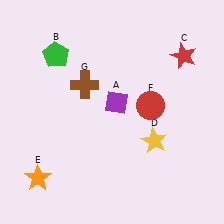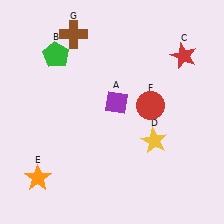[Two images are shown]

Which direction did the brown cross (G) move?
The brown cross (G) moved up.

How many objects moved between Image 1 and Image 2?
1 object moved between the two images.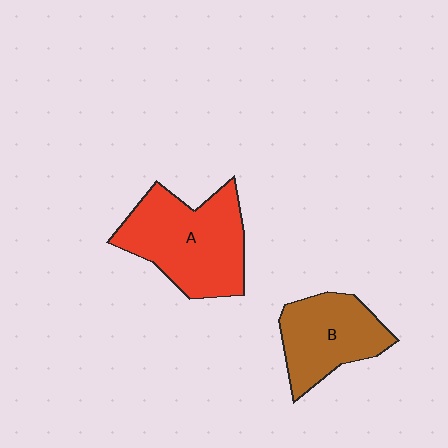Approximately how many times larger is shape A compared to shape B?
Approximately 1.4 times.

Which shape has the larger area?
Shape A (red).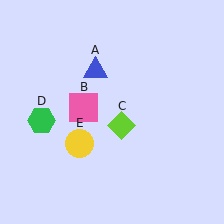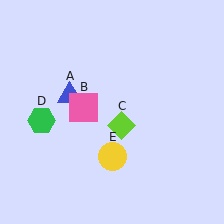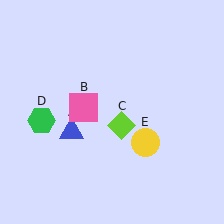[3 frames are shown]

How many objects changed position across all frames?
2 objects changed position: blue triangle (object A), yellow circle (object E).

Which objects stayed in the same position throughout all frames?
Pink square (object B) and lime diamond (object C) and green hexagon (object D) remained stationary.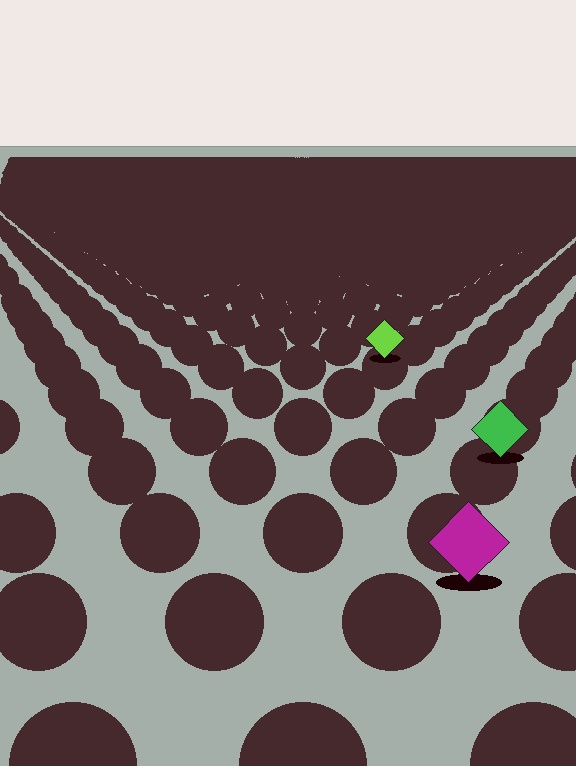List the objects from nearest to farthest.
From nearest to farthest: the magenta diamond, the green diamond, the lime diamond.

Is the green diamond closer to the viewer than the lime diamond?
Yes. The green diamond is closer — you can tell from the texture gradient: the ground texture is coarser near it.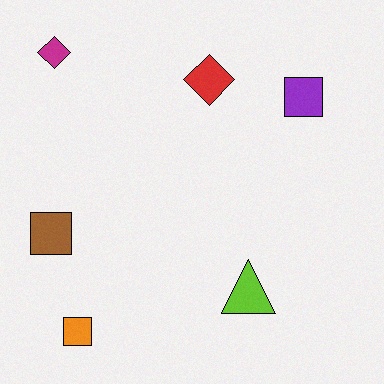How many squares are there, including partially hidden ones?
There are 3 squares.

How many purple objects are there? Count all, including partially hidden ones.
There is 1 purple object.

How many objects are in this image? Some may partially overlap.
There are 6 objects.